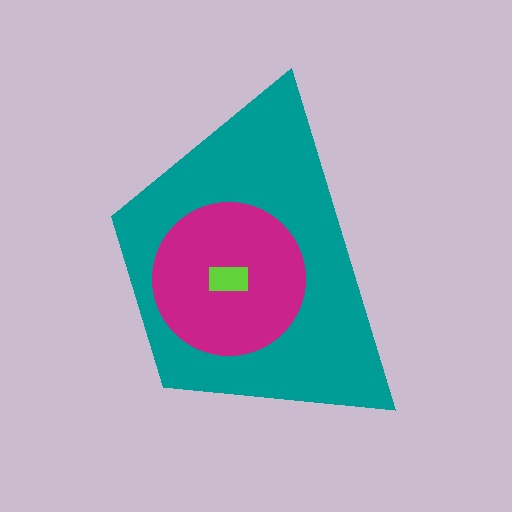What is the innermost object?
The lime rectangle.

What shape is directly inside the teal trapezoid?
The magenta circle.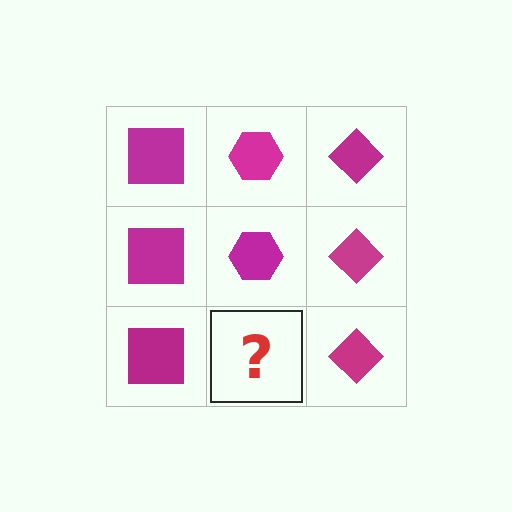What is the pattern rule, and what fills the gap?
The rule is that each column has a consistent shape. The gap should be filled with a magenta hexagon.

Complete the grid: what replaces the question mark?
The question mark should be replaced with a magenta hexagon.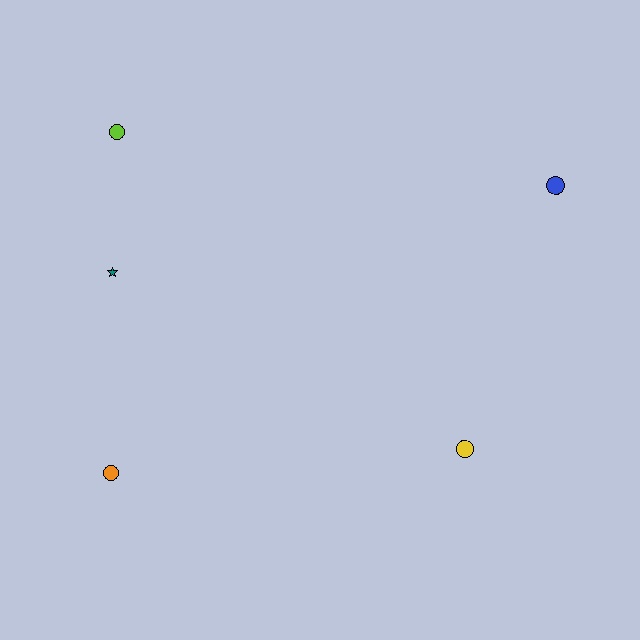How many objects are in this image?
There are 5 objects.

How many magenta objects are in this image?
There are no magenta objects.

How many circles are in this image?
There are 4 circles.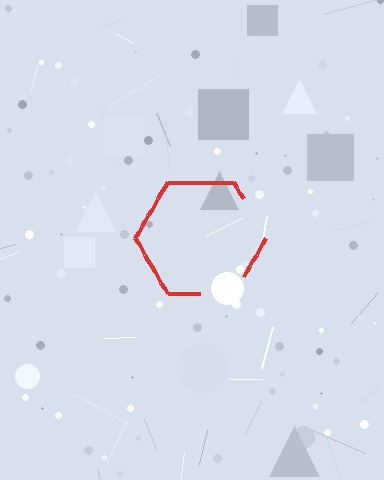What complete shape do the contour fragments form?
The contour fragments form a hexagon.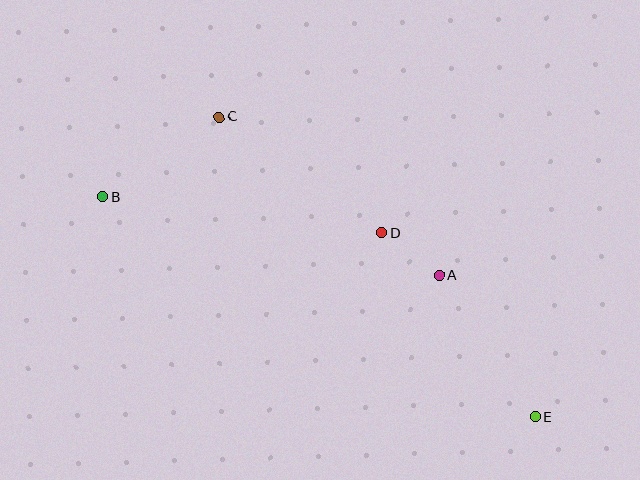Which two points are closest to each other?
Points A and D are closest to each other.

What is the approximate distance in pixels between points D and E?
The distance between D and E is approximately 239 pixels.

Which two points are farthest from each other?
Points B and E are farthest from each other.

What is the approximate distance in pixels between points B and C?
The distance between B and C is approximately 142 pixels.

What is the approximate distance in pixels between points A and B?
The distance between A and B is approximately 346 pixels.